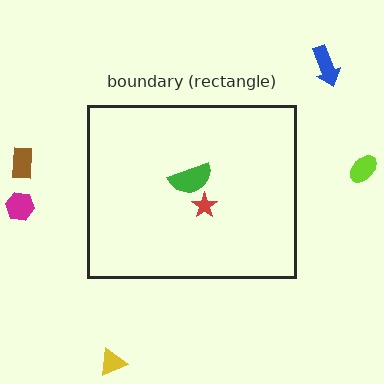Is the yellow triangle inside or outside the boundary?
Outside.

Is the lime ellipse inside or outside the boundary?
Outside.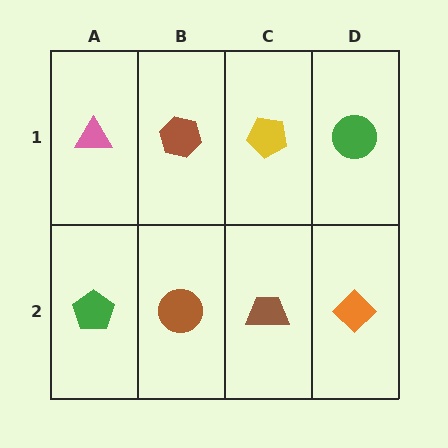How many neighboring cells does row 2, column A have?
2.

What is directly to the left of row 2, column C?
A brown circle.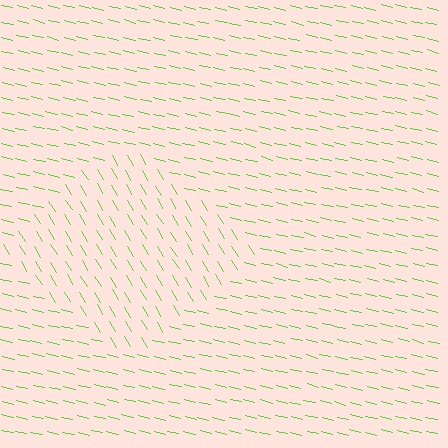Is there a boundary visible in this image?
Yes, there is a texture boundary formed by a change in line orientation.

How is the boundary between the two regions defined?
The boundary is defined purely by a change in line orientation (approximately 45 degrees difference). All lines are the same color and thickness.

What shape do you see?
I see a diamond.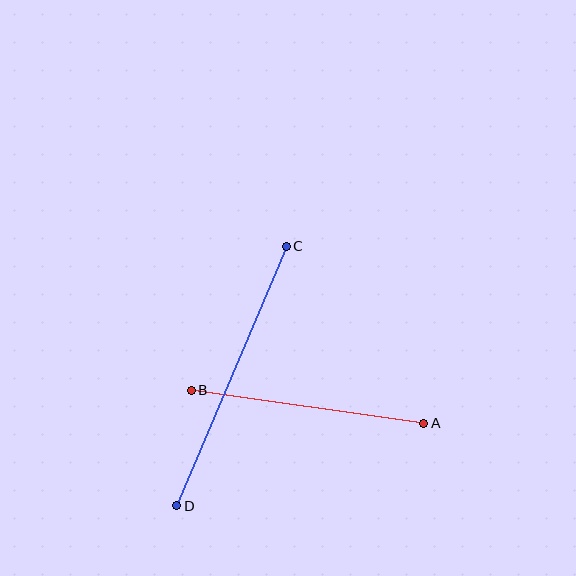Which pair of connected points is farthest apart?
Points C and D are farthest apart.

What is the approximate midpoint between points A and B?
The midpoint is at approximately (307, 407) pixels.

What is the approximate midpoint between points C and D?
The midpoint is at approximately (232, 376) pixels.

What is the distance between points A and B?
The distance is approximately 235 pixels.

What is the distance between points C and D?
The distance is approximately 282 pixels.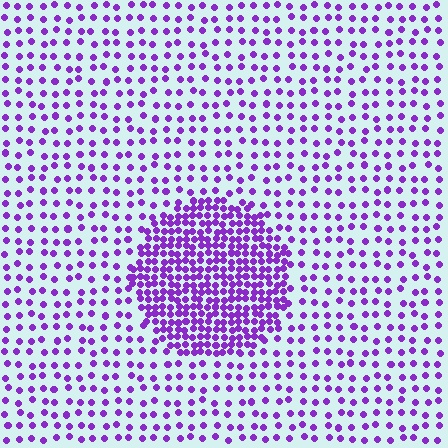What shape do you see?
I see a circle.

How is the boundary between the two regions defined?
The boundary is defined by a change in element density (approximately 2.7x ratio). All elements are the same color, size, and shape.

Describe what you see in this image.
The image contains small purple elements arranged at two different densities. A circle-shaped region is visible where the elements are more densely packed than the surrounding area.